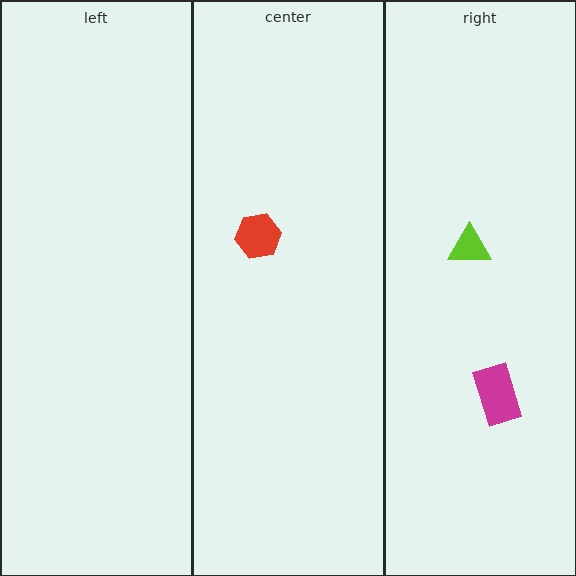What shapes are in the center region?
The red hexagon.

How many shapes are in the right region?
2.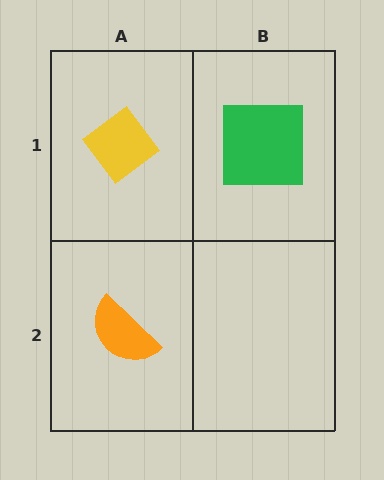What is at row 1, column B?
A green square.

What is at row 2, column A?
An orange semicircle.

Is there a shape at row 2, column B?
No, that cell is empty.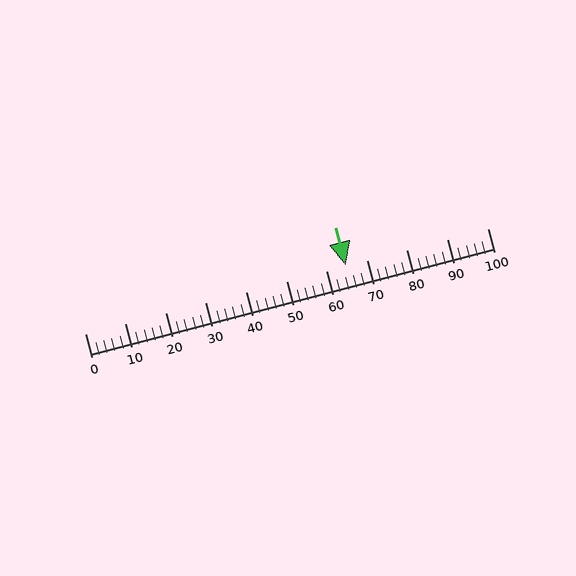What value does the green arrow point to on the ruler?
The green arrow points to approximately 65.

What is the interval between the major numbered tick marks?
The major tick marks are spaced 10 units apart.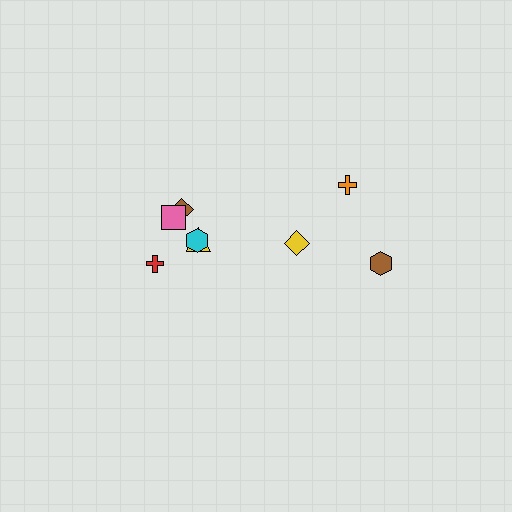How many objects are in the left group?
There are 5 objects.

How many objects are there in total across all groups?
There are 8 objects.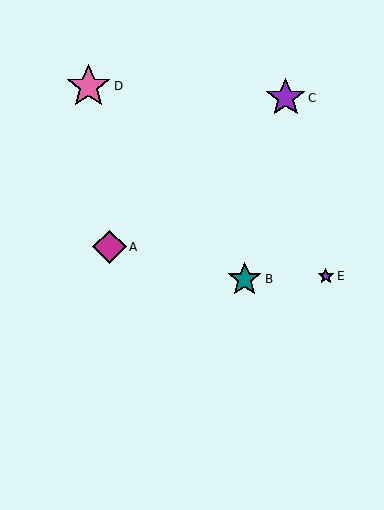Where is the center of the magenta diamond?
The center of the magenta diamond is at (109, 247).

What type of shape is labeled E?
Shape E is a purple star.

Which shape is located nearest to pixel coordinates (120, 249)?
The magenta diamond (labeled A) at (109, 247) is nearest to that location.